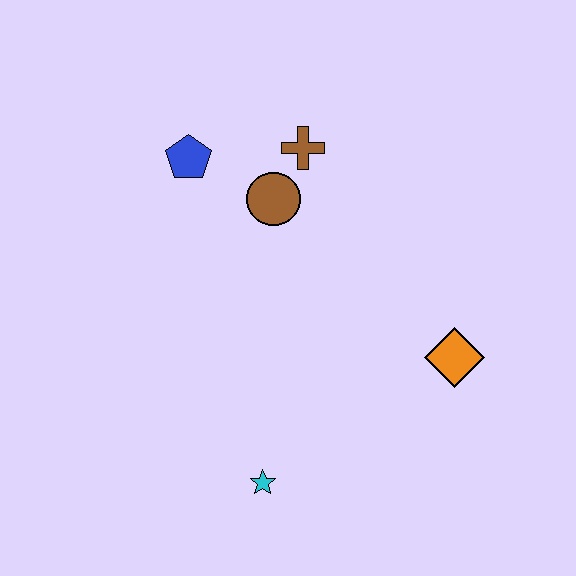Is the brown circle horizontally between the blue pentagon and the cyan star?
No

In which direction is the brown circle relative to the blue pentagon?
The brown circle is to the right of the blue pentagon.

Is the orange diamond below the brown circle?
Yes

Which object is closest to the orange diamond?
The cyan star is closest to the orange diamond.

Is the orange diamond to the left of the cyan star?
No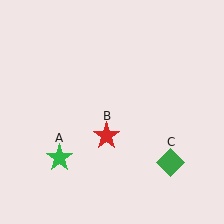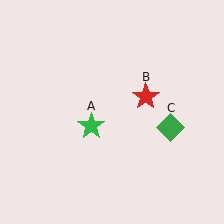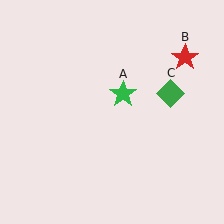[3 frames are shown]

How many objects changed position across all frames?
3 objects changed position: green star (object A), red star (object B), green diamond (object C).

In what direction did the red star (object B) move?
The red star (object B) moved up and to the right.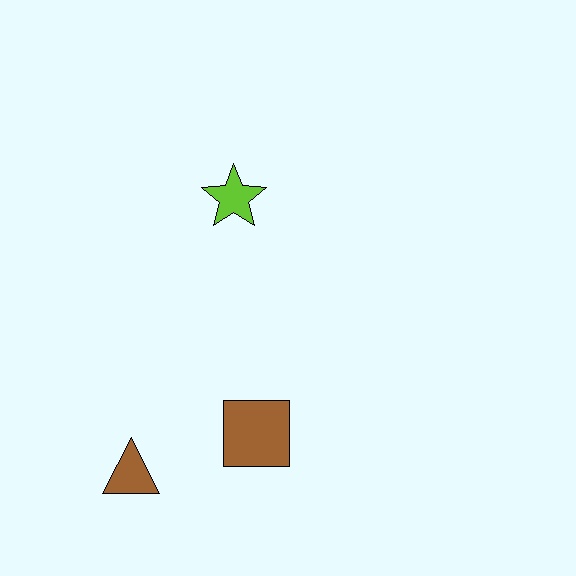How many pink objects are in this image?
There are no pink objects.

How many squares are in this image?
There is 1 square.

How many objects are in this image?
There are 3 objects.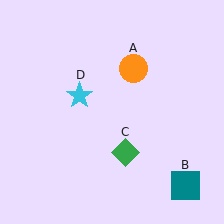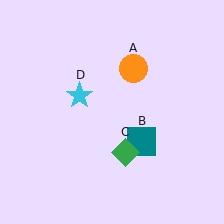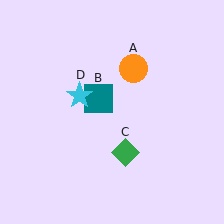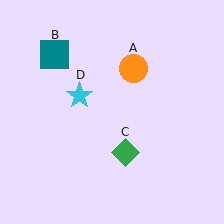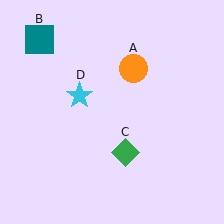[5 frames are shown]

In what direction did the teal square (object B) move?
The teal square (object B) moved up and to the left.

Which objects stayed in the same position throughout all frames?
Orange circle (object A) and green diamond (object C) and cyan star (object D) remained stationary.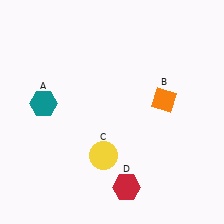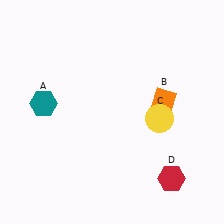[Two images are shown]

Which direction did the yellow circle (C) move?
The yellow circle (C) moved right.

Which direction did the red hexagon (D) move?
The red hexagon (D) moved right.